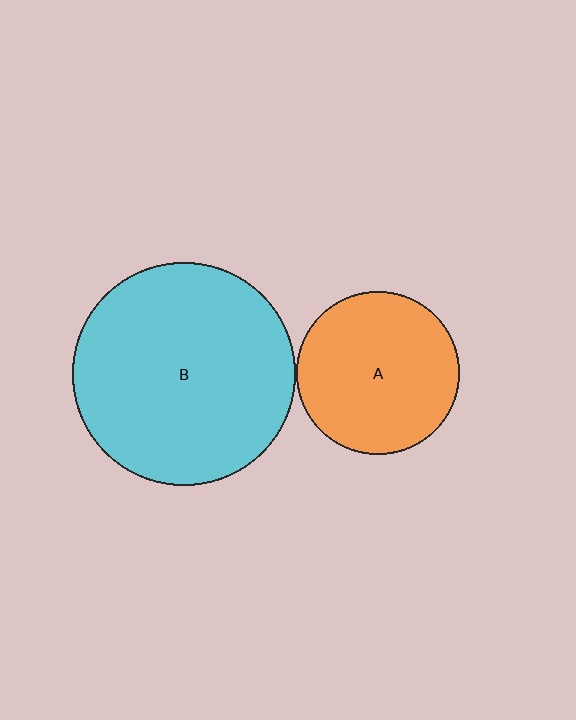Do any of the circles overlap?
No, none of the circles overlap.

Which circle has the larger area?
Circle B (cyan).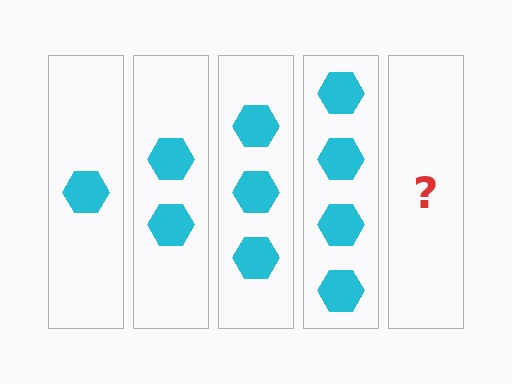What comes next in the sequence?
The next element should be 5 hexagons.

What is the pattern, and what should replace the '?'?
The pattern is that each step adds one more hexagon. The '?' should be 5 hexagons.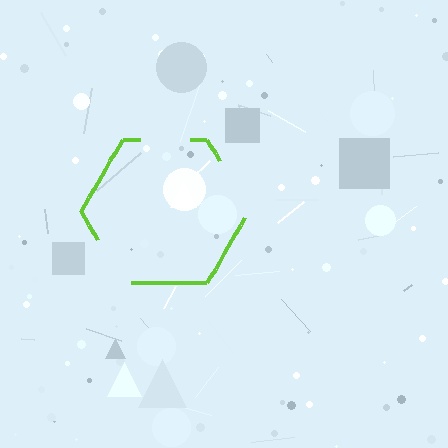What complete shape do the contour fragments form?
The contour fragments form a hexagon.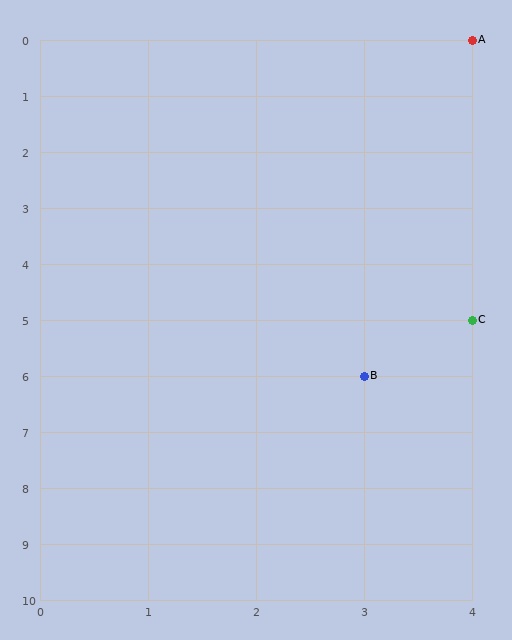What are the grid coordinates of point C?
Point C is at grid coordinates (4, 5).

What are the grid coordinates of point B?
Point B is at grid coordinates (3, 6).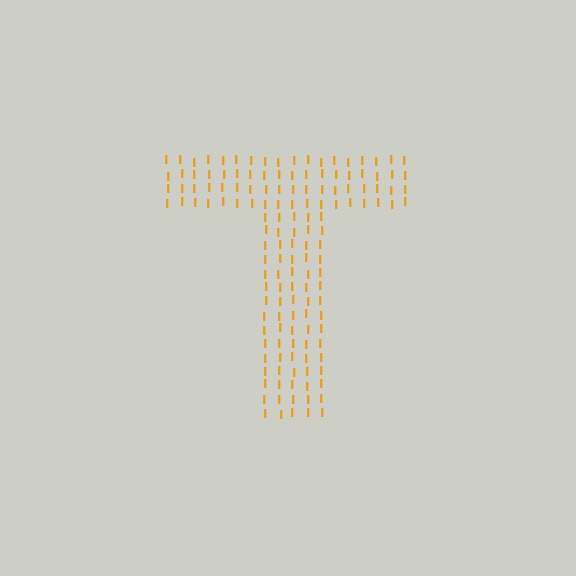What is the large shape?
The large shape is the letter T.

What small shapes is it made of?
It is made of small letter I's.